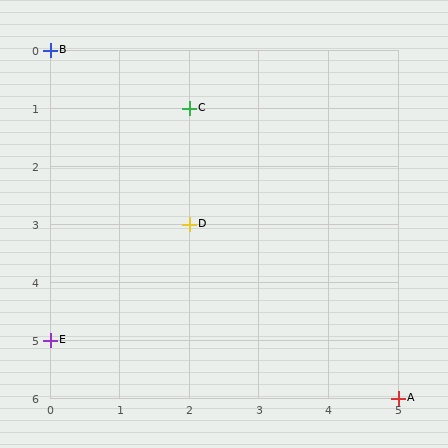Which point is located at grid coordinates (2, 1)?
Point C is at (2, 1).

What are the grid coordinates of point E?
Point E is at grid coordinates (0, 5).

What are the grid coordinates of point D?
Point D is at grid coordinates (2, 3).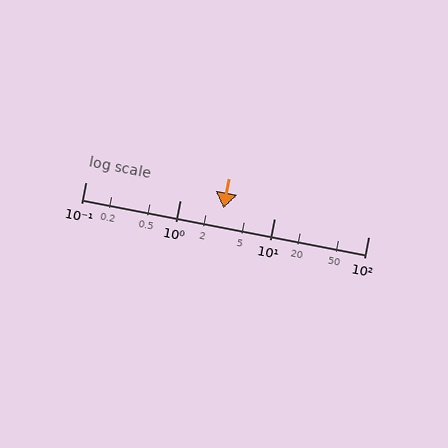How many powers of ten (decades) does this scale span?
The scale spans 3 decades, from 0.1 to 100.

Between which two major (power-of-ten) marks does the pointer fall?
The pointer is between 1 and 10.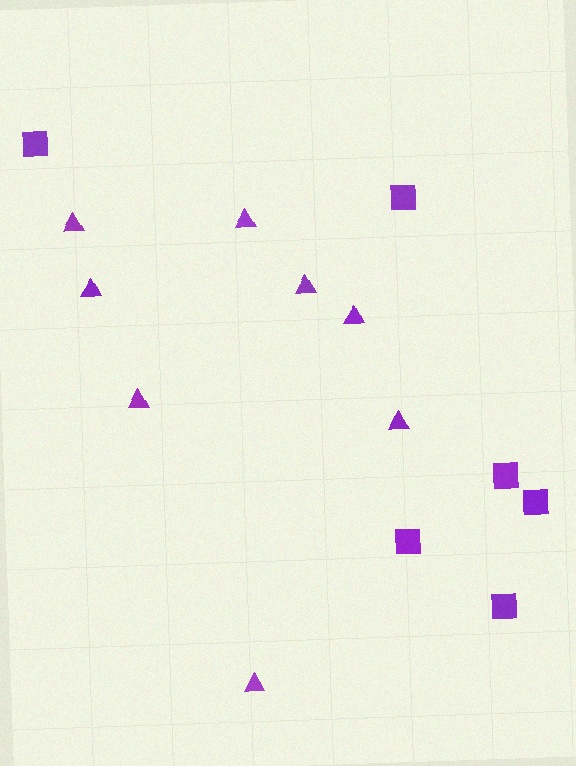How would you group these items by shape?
There are 2 groups: one group of squares (6) and one group of triangles (8).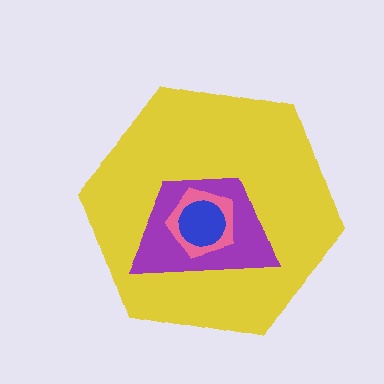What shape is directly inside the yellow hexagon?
The purple trapezoid.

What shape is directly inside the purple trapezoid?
The pink pentagon.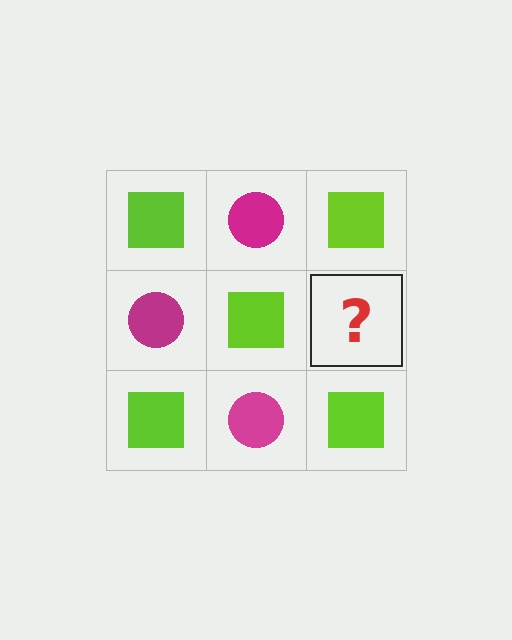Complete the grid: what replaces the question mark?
The question mark should be replaced with a magenta circle.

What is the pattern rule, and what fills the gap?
The rule is that it alternates lime square and magenta circle in a checkerboard pattern. The gap should be filled with a magenta circle.